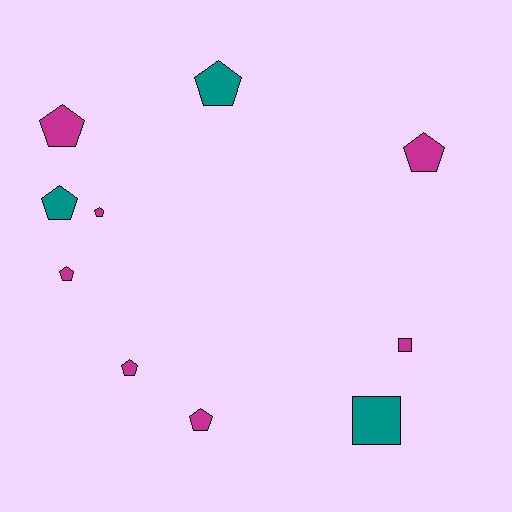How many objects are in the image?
There are 10 objects.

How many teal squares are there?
There is 1 teal square.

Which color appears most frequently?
Magenta, with 7 objects.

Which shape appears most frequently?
Pentagon, with 8 objects.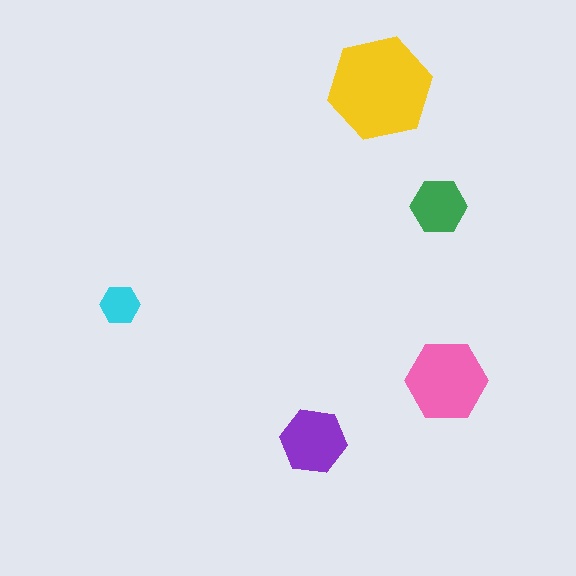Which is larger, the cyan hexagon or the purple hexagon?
The purple one.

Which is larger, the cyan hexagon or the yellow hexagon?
The yellow one.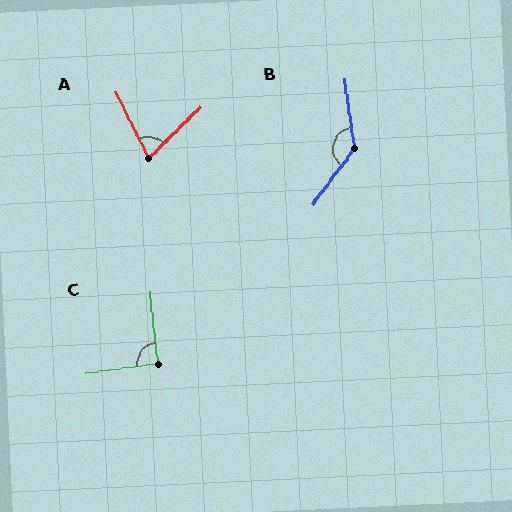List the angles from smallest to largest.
A (72°), C (91°), B (135°).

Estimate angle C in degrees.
Approximately 91 degrees.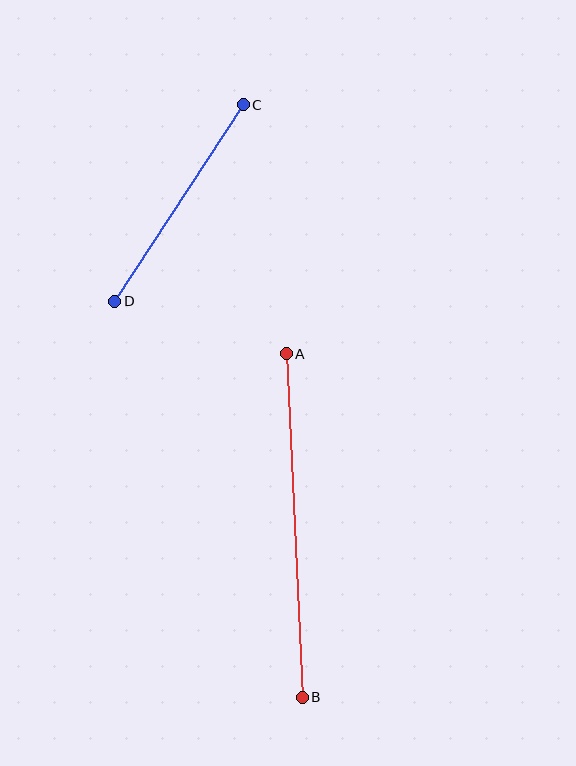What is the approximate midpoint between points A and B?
The midpoint is at approximately (294, 526) pixels.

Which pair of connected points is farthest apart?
Points A and B are farthest apart.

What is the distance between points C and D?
The distance is approximately 235 pixels.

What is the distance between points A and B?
The distance is approximately 344 pixels.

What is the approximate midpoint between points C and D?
The midpoint is at approximately (179, 203) pixels.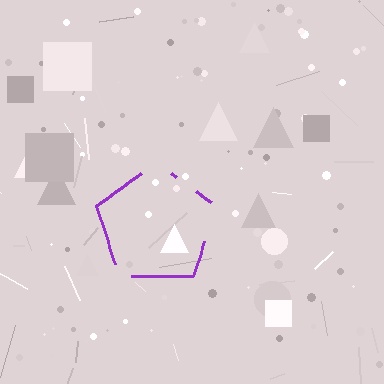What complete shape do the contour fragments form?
The contour fragments form a pentagon.